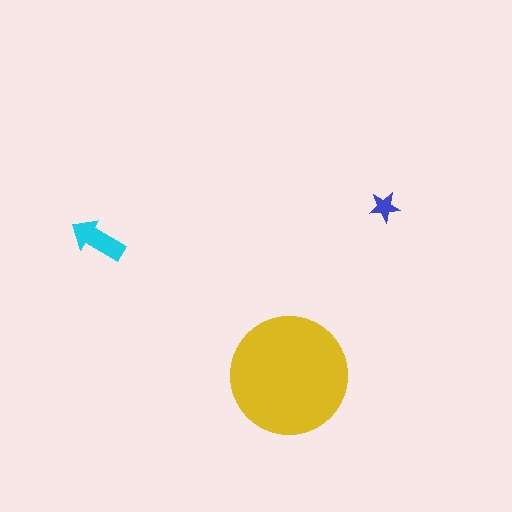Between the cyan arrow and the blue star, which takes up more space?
The cyan arrow.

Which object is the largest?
The yellow circle.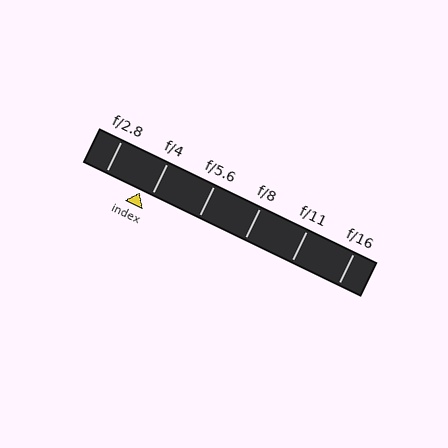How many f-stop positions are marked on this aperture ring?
There are 6 f-stop positions marked.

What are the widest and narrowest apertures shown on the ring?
The widest aperture shown is f/2.8 and the narrowest is f/16.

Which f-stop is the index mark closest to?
The index mark is closest to f/4.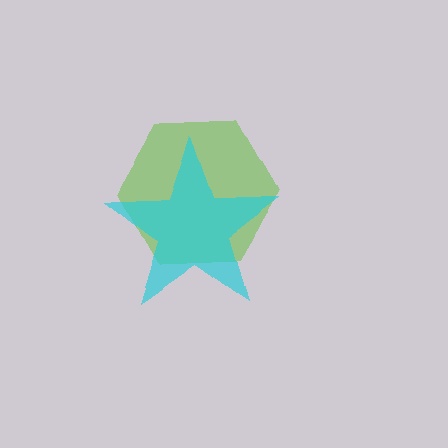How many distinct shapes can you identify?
There are 2 distinct shapes: a lime hexagon, a cyan star.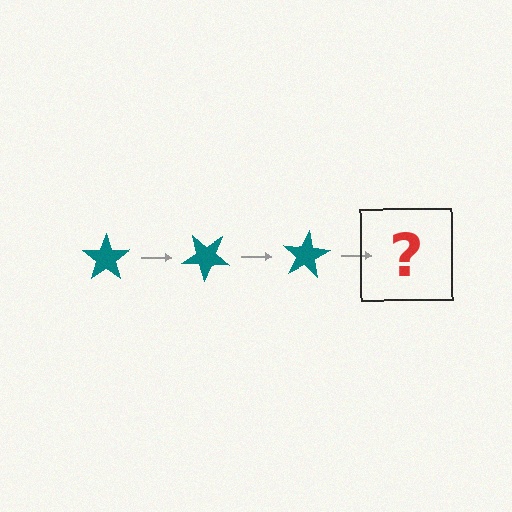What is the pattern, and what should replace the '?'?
The pattern is that the star rotates 40 degrees each step. The '?' should be a teal star rotated 120 degrees.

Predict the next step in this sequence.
The next step is a teal star rotated 120 degrees.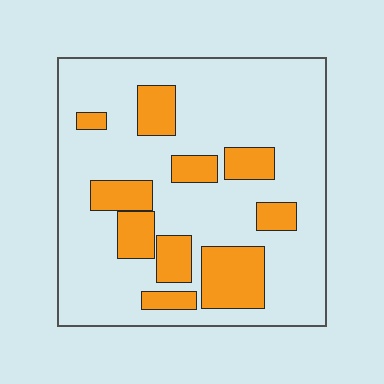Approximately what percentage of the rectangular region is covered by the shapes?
Approximately 25%.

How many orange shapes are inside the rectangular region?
10.